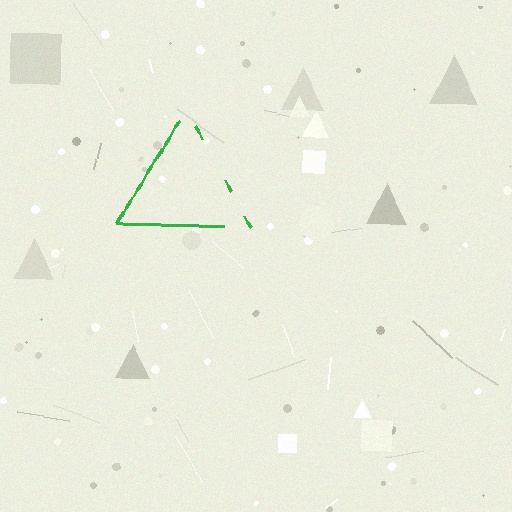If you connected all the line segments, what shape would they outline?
They would outline a triangle.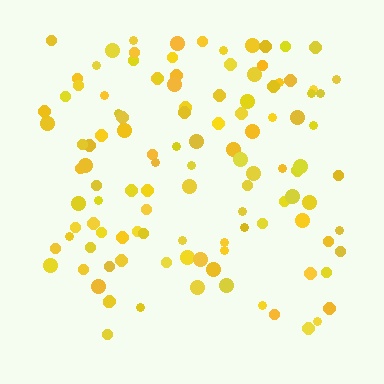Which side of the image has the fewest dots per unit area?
The bottom.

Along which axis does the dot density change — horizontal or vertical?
Vertical.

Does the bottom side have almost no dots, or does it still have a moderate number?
Still a moderate number, just noticeably fewer than the top.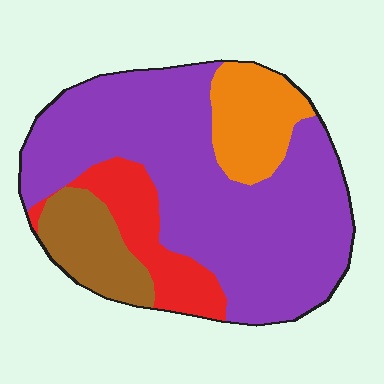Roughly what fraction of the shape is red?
Red takes up less than a sixth of the shape.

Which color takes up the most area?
Purple, at roughly 60%.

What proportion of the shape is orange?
Orange covers 13% of the shape.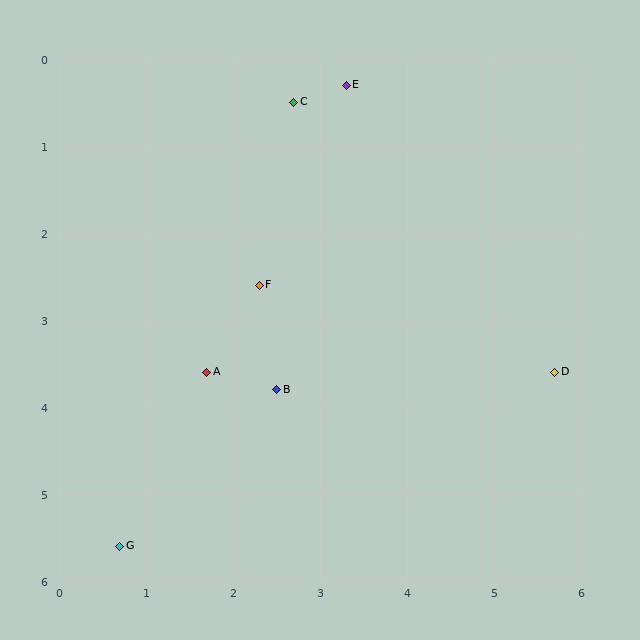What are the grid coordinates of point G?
Point G is at approximately (0.7, 5.6).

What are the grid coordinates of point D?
Point D is at approximately (5.7, 3.6).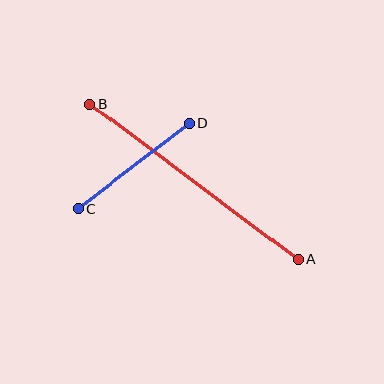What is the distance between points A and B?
The distance is approximately 260 pixels.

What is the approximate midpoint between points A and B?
The midpoint is at approximately (194, 182) pixels.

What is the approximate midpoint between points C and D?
The midpoint is at approximately (133, 166) pixels.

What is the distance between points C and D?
The distance is approximately 140 pixels.